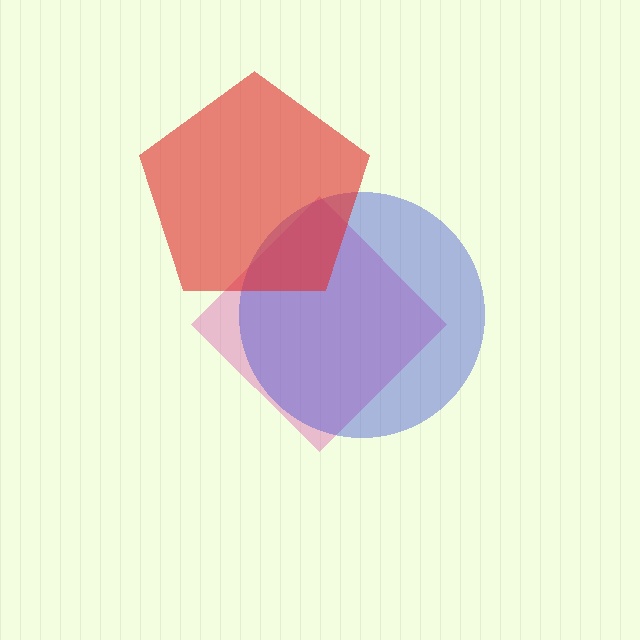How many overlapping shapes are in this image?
There are 3 overlapping shapes in the image.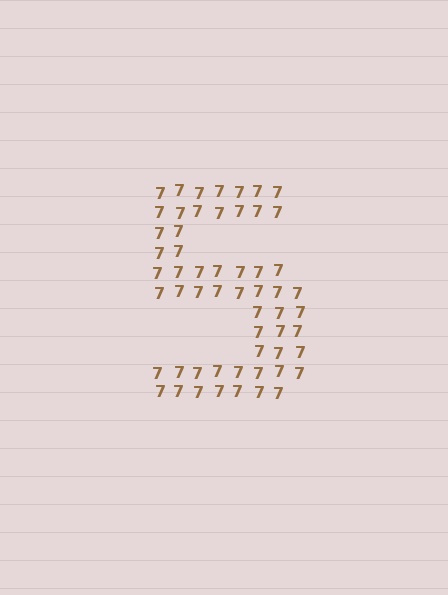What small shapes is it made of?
It is made of small digit 7's.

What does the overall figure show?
The overall figure shows the digit 5.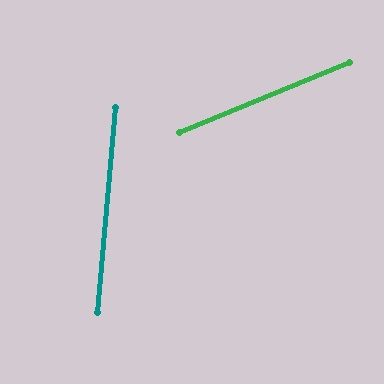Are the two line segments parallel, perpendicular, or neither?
Neither parallel nor perpendicular — they differ by about 63°.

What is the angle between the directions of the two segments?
Approximately 63 degrees.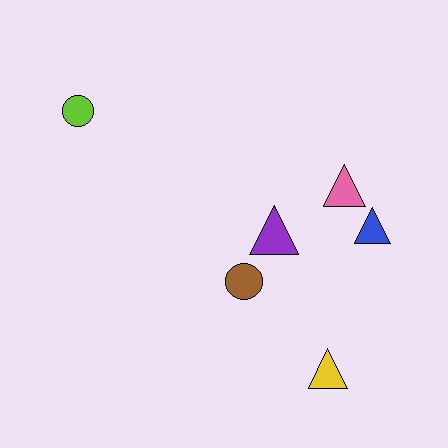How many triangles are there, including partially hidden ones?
There are 4 triangles.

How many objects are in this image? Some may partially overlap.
There are 6 objects.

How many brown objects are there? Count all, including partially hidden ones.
There is 1 brown object.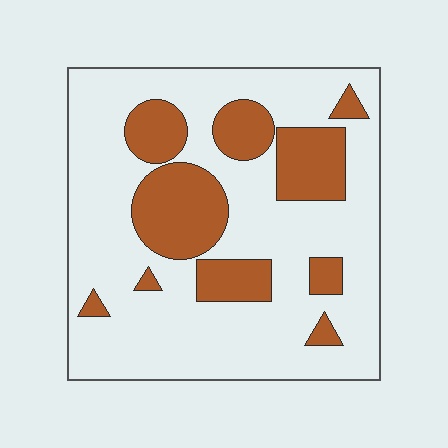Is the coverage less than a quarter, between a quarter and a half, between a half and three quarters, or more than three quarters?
Between a quarter and a half.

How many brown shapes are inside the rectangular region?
10.